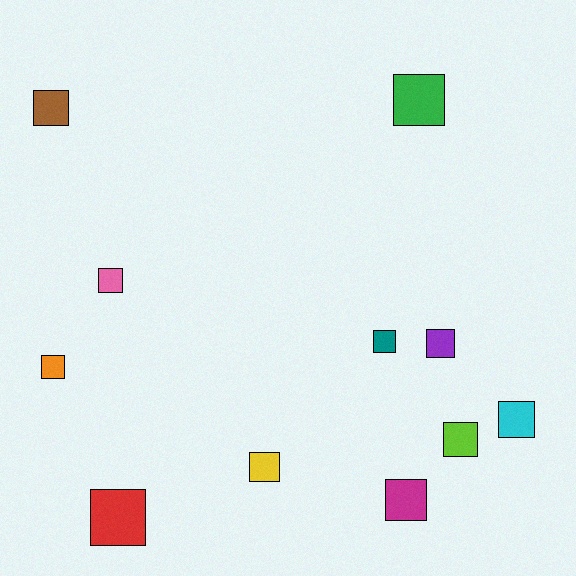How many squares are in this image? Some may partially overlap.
There are 11 squares.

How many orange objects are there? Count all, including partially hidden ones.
There is 1 orange object.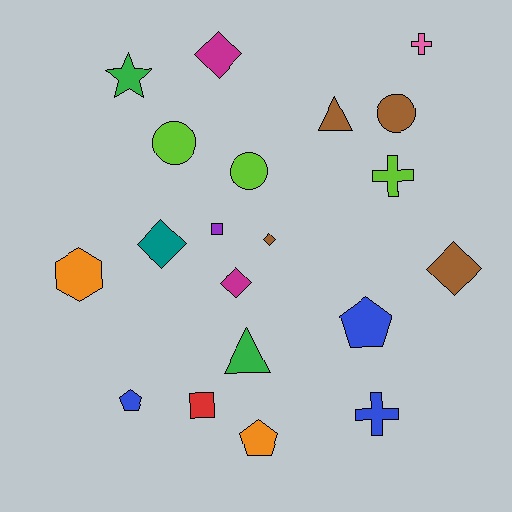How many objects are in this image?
There are 20 objects.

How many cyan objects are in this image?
There are no cyan objects.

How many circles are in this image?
There are 3 circles.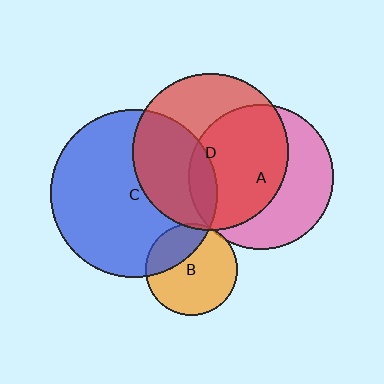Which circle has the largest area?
Circle C (blue).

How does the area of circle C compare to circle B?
Approximately 3.3 times.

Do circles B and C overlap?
Yes.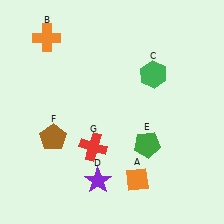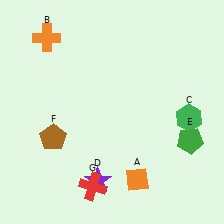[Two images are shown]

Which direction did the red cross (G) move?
The red cross (G) moved down.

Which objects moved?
The objects that moved are: the green hexagon (C), the green pentagon (E), the red cross (G).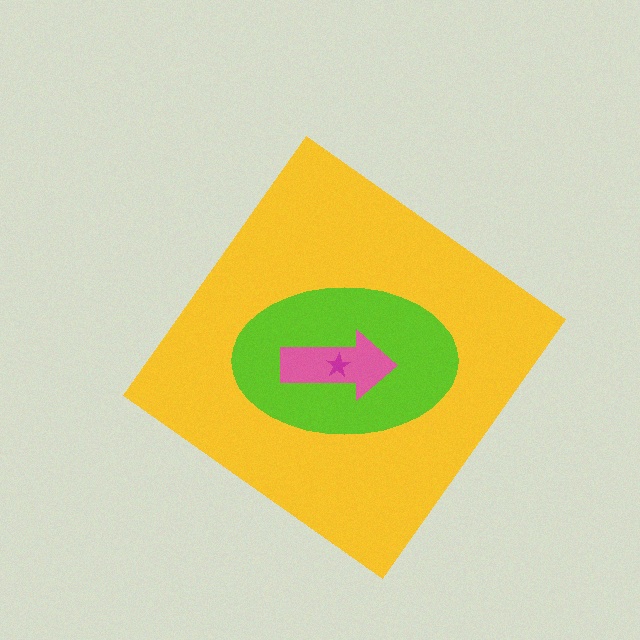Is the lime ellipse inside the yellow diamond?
Yes.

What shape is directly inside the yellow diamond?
The lime ellipse.